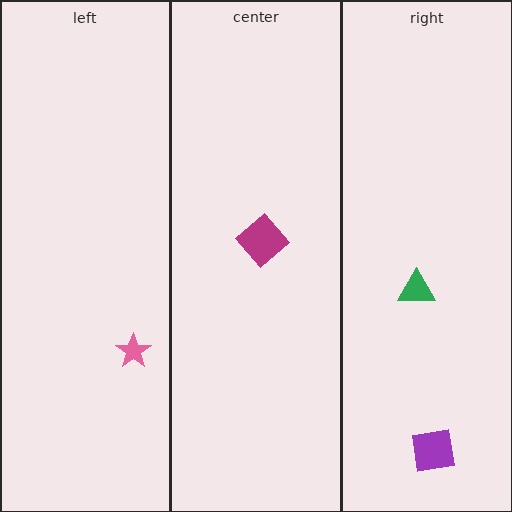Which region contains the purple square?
The right region.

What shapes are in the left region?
The pink star.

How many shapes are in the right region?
2.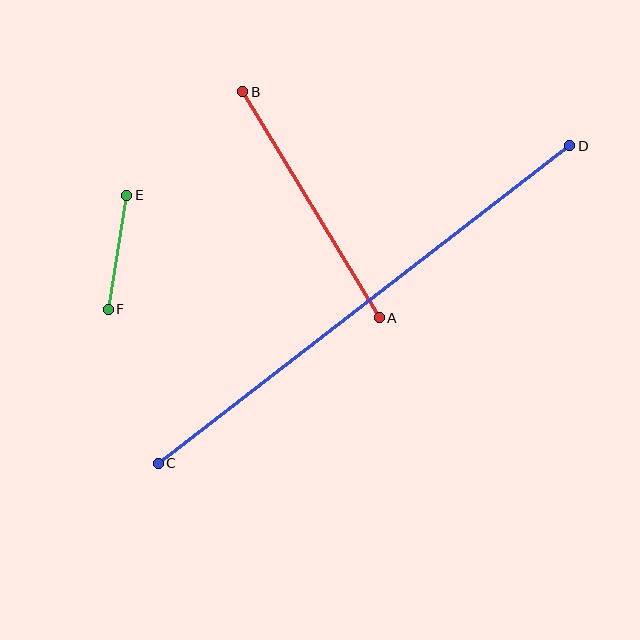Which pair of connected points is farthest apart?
Points C and D are farthest apart.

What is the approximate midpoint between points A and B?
The midpoint is at approximately (311, 205) pixels.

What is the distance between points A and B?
The distance is approximately 264 pixels.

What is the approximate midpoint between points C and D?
The midpoint is at approximately (364, 304) pixels.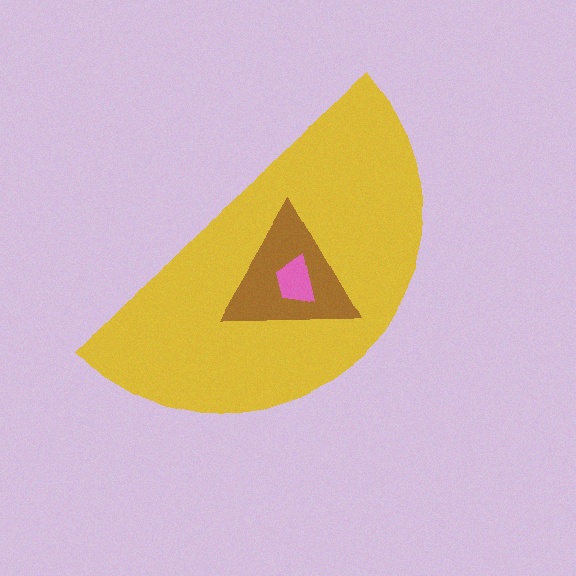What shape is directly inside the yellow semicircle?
The brown triangle.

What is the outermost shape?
The yellow semicircle.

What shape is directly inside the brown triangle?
The pink trapezoid.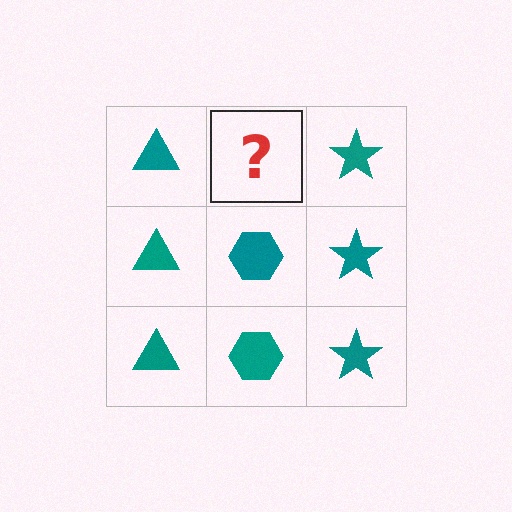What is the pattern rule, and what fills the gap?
The rule is that each column has a consistent shape. The gap should be filled with a teal hexagon.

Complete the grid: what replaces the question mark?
The question mark should be replaced with a teal hexagon.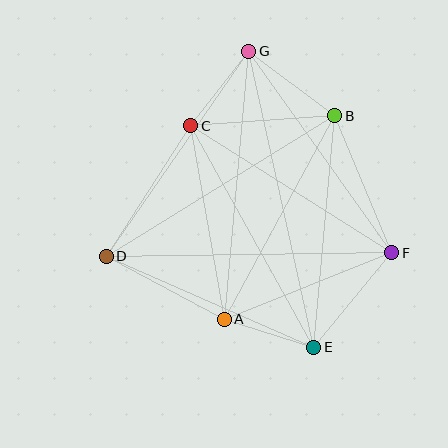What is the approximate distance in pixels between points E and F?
The distance between E and F is approximately 123 pixels.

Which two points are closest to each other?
Points A and E are closest to each other.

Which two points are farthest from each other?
Points E and G are farthest from each other.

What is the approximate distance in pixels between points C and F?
The distance between C and F is approximately 238 pixels.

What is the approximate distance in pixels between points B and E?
The distance between B and E is approximately 232 pixels.